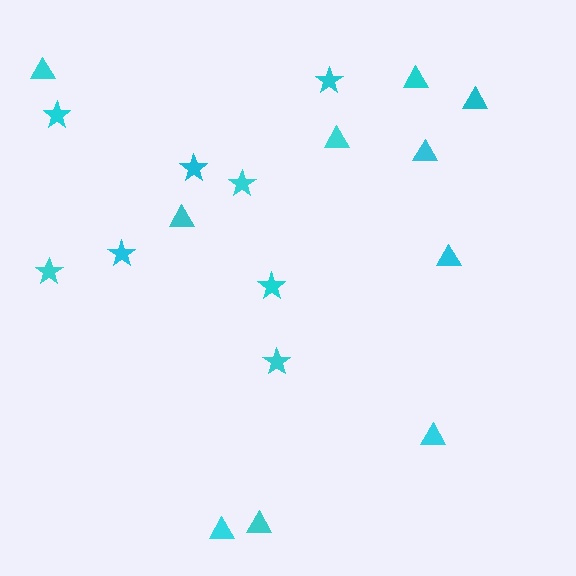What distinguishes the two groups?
There are 2 groups: one group of triangles (10) and one group of stars (8).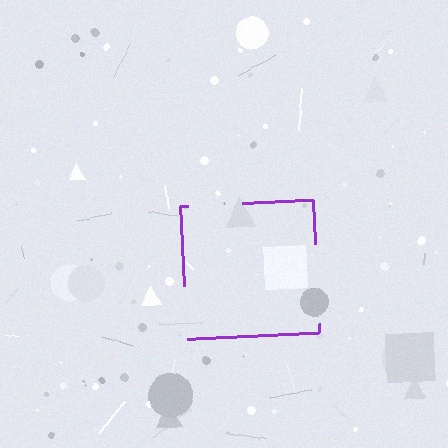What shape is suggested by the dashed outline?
The dashed outline suggests a square.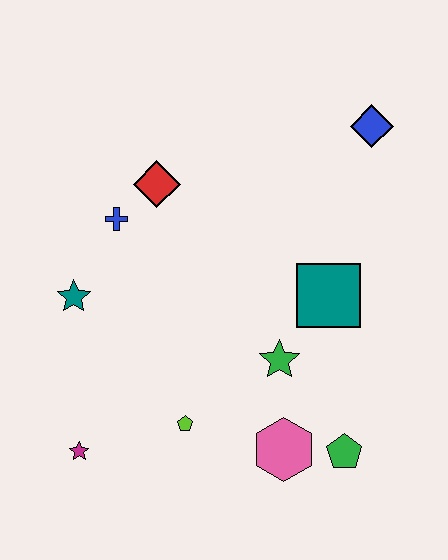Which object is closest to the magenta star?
The lime pentagon is closest to the magenta star.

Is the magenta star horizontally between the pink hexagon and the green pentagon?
No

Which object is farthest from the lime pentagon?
The blue diamond is farthest from the lime pentagon.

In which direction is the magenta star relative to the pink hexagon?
The magenta star is to the left of the pink hexagon.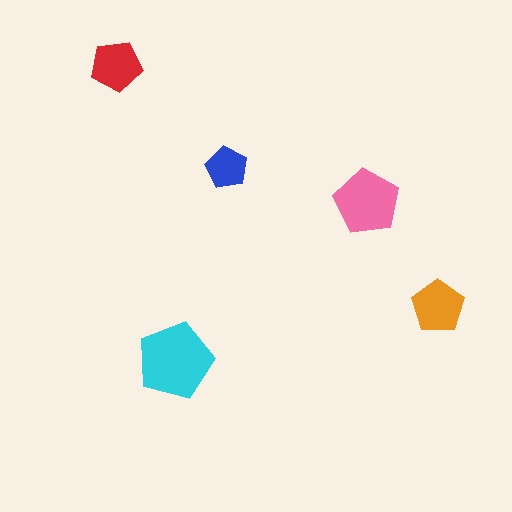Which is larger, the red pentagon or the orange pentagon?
The orange one.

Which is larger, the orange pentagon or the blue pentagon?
The orange one.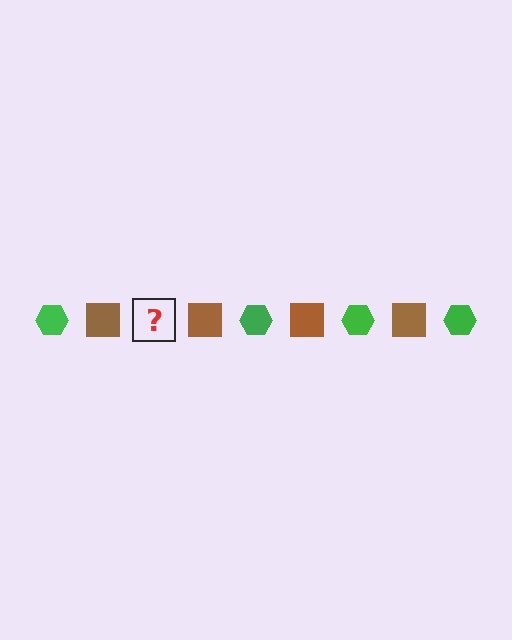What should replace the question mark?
The question mark should be replaced with a green hexagon.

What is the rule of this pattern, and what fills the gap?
The rule is that the pattern alternates between green hexagon and brown square. The gap should be filled with a green hexagon.